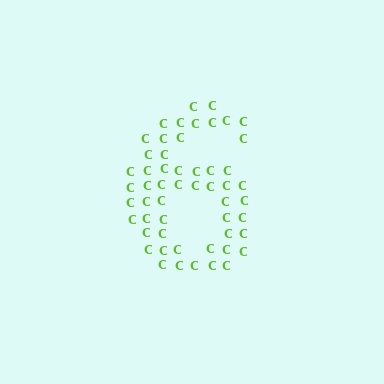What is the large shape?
The large shape is the digit 6.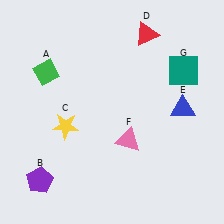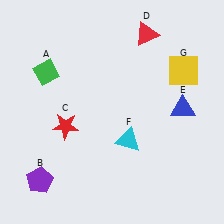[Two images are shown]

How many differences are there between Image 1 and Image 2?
There are 3 differences between the two images.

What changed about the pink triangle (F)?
In Image 1, F is pink. In Image 2, it changed to cyan.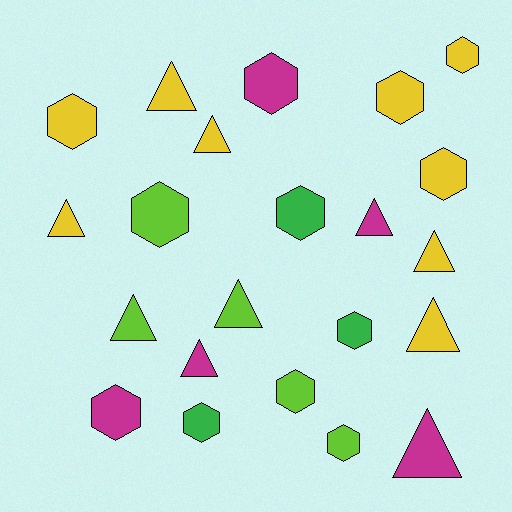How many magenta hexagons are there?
There are 2 magenta hexagons.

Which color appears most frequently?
Yellow, with 9 objects.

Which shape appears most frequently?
Hexagon, with 12 objects.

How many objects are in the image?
There are 22 objects.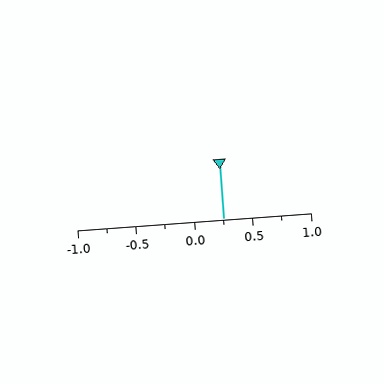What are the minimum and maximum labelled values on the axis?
The axis runs from -1.0 to 1.0.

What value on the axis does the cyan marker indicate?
The marker indicates approximately 0.25.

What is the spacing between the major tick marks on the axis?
The major ticks are spaced 0.5 apart.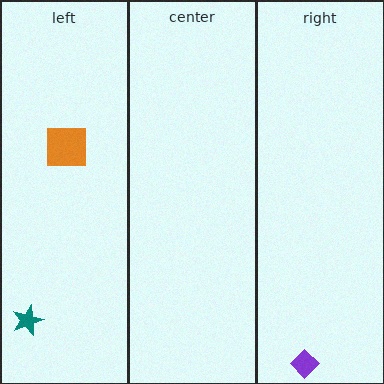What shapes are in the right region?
The purple diamond.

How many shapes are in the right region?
1.